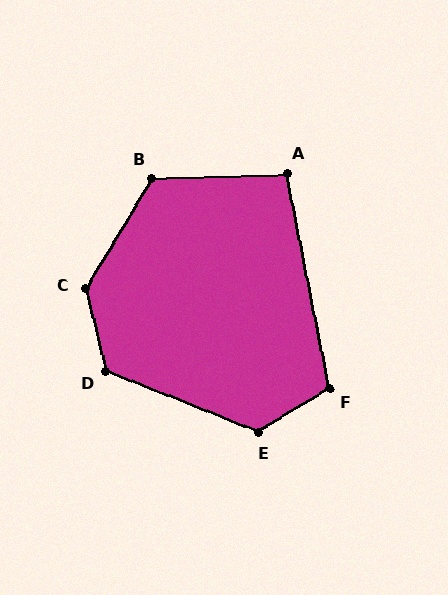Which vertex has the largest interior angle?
C, at approximately 135 degrees.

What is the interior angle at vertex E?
Approximately 126 degrees (obtuse).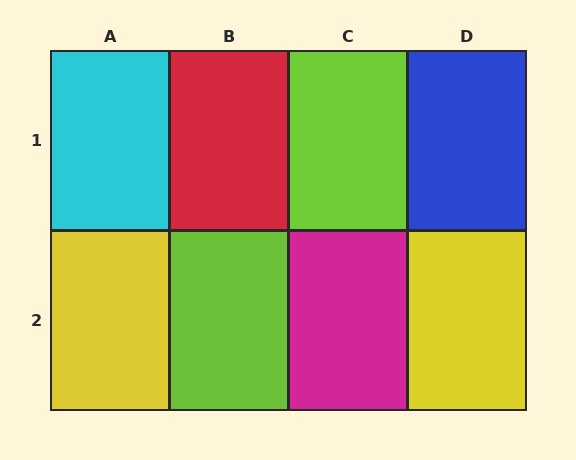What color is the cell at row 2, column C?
Magenta.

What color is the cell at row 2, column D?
Yellow.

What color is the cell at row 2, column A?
Yellow.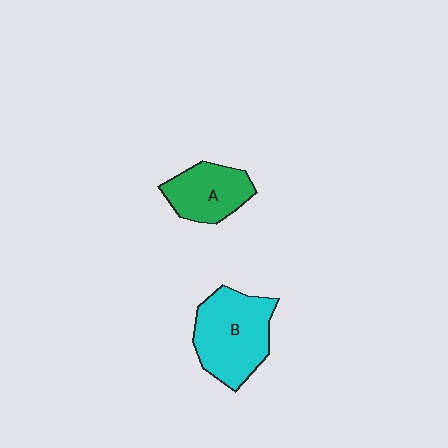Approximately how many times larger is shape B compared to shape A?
Approximately 1.5 times.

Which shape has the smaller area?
Shape A (green).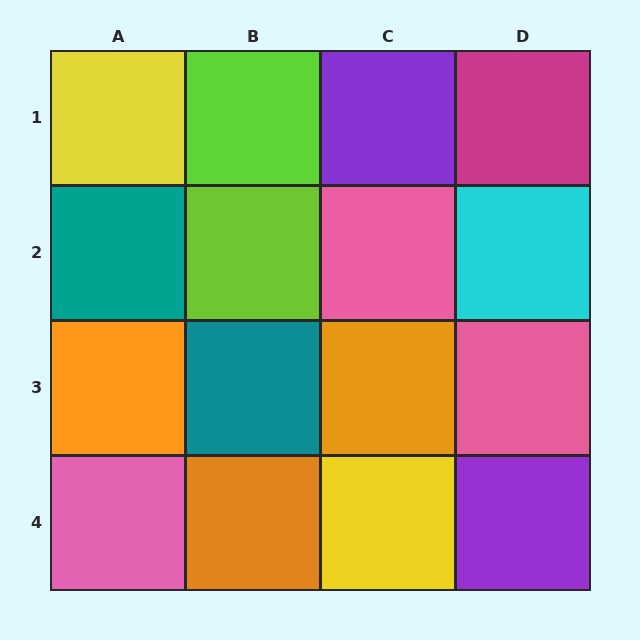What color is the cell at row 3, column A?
Orange.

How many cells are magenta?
1 cell is magenta.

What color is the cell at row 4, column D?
Purple.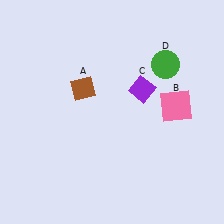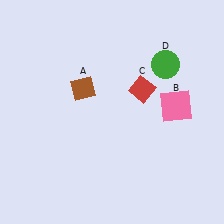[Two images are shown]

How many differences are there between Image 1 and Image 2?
There is 1 difference between the two images.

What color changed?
The diamond (C) changed from purple in Image 1 to red in Image 2.